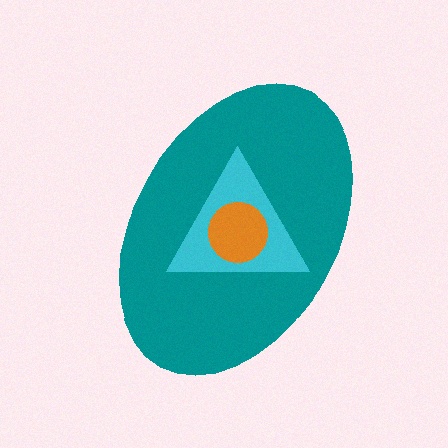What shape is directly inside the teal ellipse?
The cyan triangle.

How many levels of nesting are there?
3.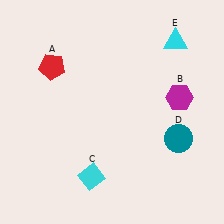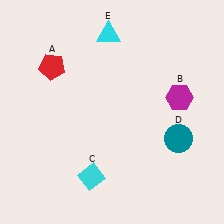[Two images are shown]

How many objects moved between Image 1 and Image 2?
1 object moved between the two images.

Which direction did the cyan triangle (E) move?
The cyan triangle (E) moved left.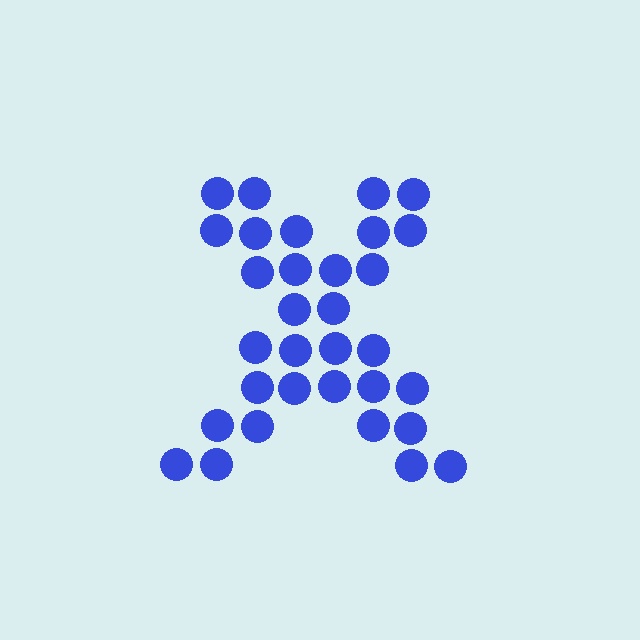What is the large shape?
The large shape is the letter X.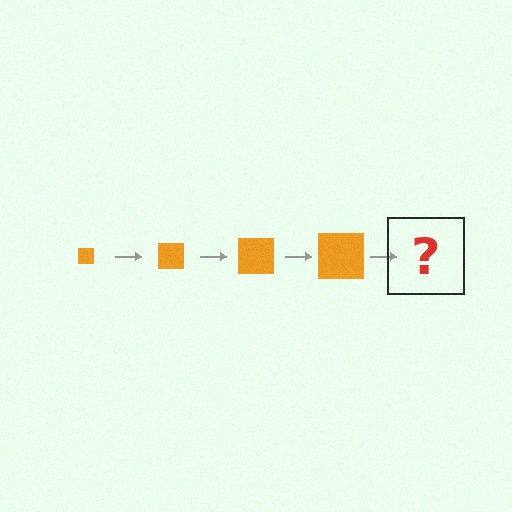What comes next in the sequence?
The next element should be an orange square, larger than the previous one.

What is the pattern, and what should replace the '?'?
The pattern is that the square gets progressively larger each step. The '?' should be an orange square, larger than the previous one.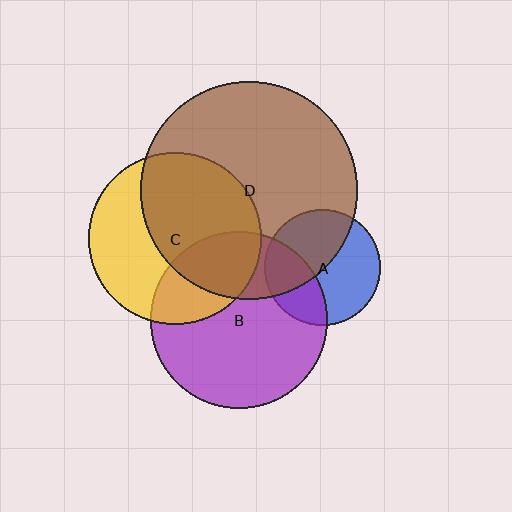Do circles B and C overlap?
Yes.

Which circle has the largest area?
Circle D (brown).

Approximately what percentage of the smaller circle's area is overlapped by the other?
Approximately 30%.